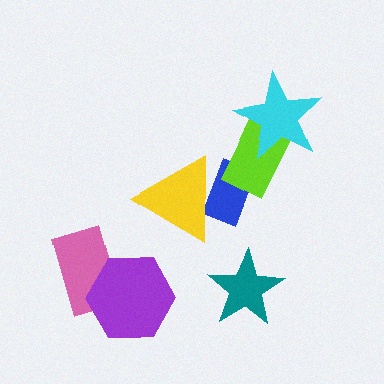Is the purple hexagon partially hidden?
No, no other shape covers it.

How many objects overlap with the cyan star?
1 object overlaps with the cyan star.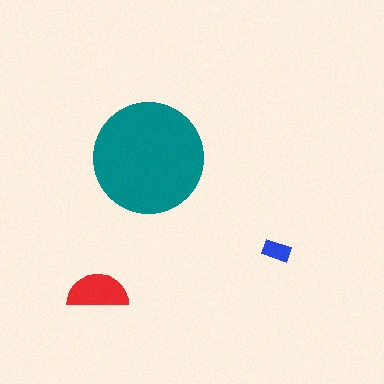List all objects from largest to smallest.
The teal circle, the red semicircle, the blue rectangle.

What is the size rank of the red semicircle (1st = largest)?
2nd.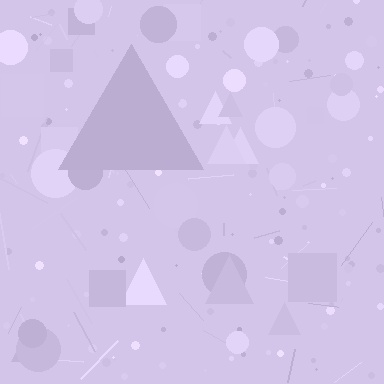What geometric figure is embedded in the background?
A triangle is embedded in the background.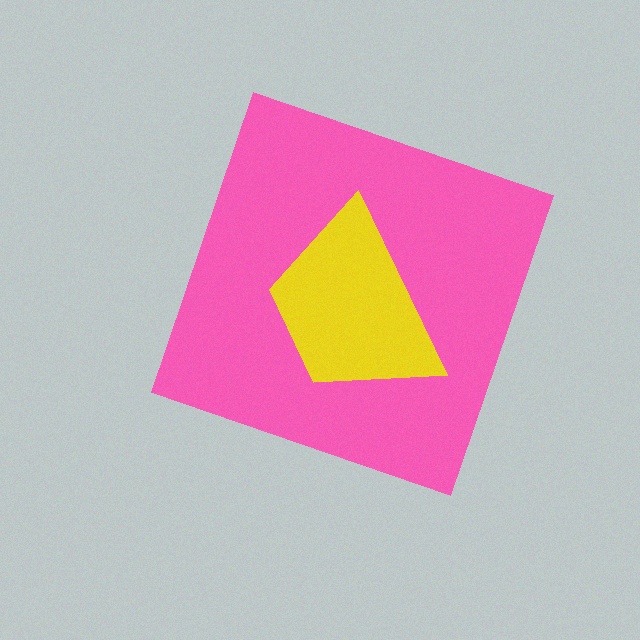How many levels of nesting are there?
2.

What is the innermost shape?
The yellow trapezoid.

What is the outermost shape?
The pink diamond.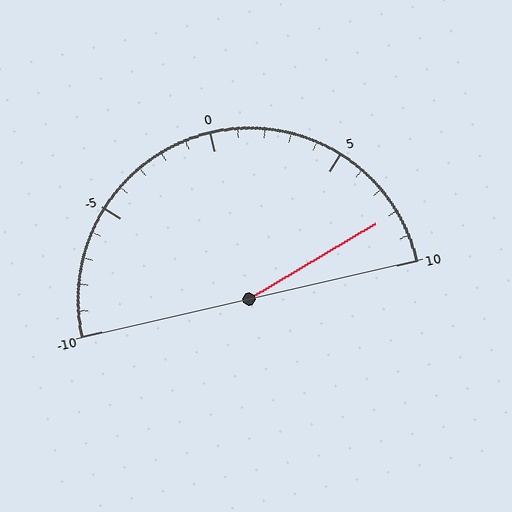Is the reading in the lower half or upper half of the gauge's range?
The reading is in the upper half of the range (-10 to 10).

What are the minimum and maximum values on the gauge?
The gauge ranges from -10 to 10.